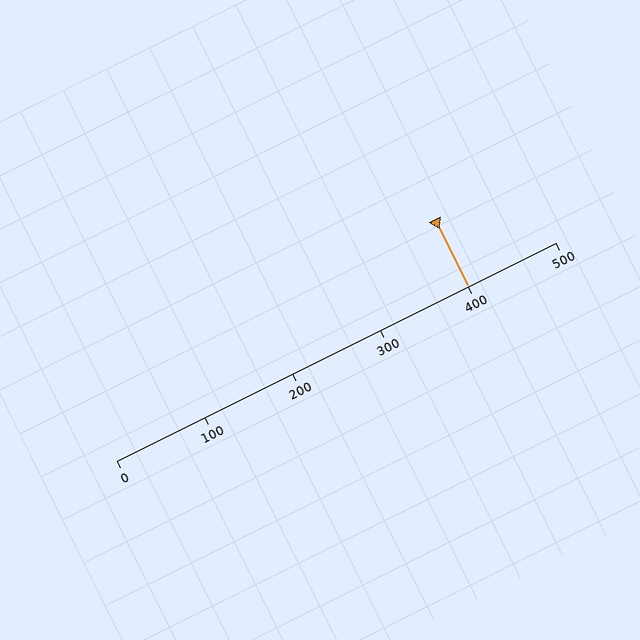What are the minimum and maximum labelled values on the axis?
The axis runs from 0 to 500.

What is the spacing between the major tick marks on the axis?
The major ticks are spaced 100 apart.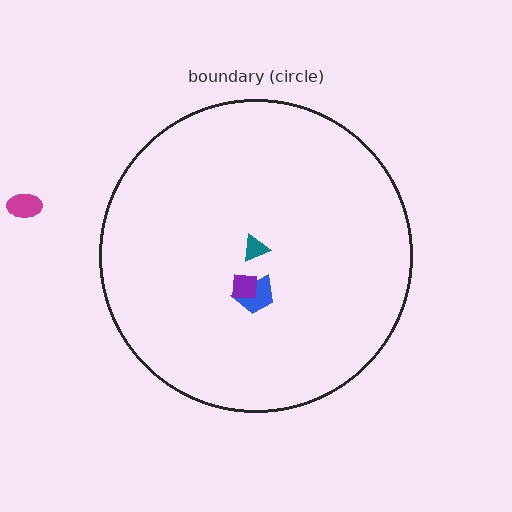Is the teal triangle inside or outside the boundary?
Inside.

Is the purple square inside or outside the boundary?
Inside.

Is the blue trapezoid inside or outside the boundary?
Inside.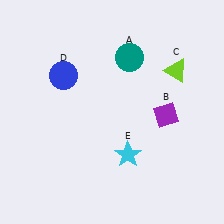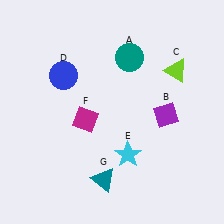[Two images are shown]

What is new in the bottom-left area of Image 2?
A magenta diamond (F) was added in the bottom-left area of Image 2.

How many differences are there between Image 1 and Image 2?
There are 2 differences between the two images.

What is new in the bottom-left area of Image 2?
A teal triangle (G) was added in the bottom-left area of Image 2.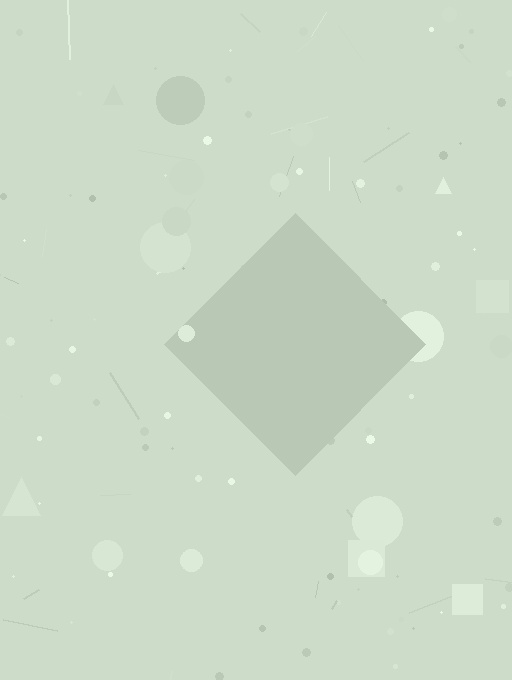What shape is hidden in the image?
A diamond is hidden in the image.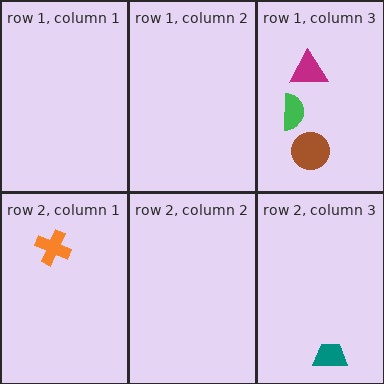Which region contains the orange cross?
The row 2, column 1 region.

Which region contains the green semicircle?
The row 1, column 3 region.